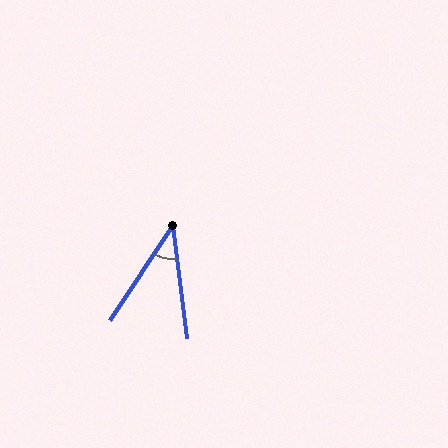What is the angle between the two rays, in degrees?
Approximately 41 degrees.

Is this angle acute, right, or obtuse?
It is acute.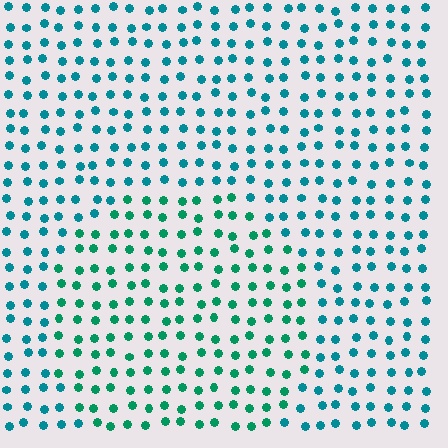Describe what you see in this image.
The image is filled with small teal elements in a uniform arrangement. A circle-shaped region is visible where the elements are tinted to a slightly different hue, forming a subtle color boundary.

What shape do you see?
I see a circle.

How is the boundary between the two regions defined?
The boundary is defined purely by a slight shift in hue (about 28 degrees). Spacing, size, and orientation are identical on both sides.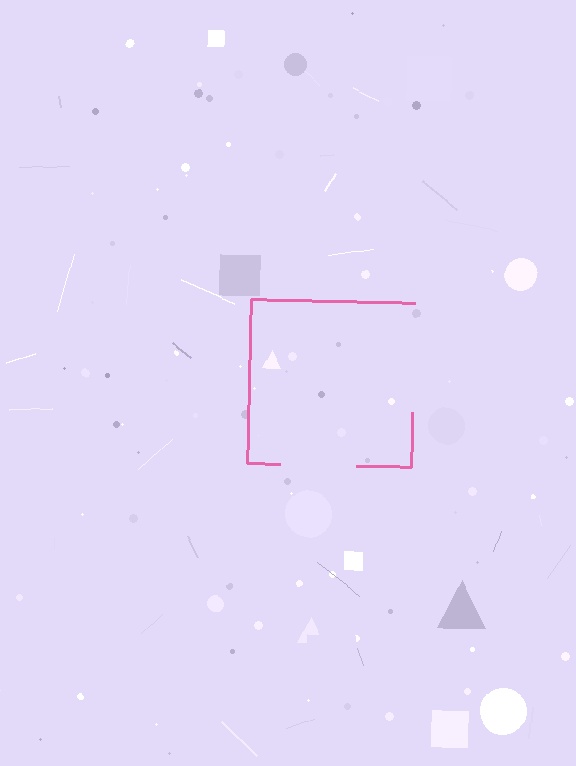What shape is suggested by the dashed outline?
The dashed outline suggests a square.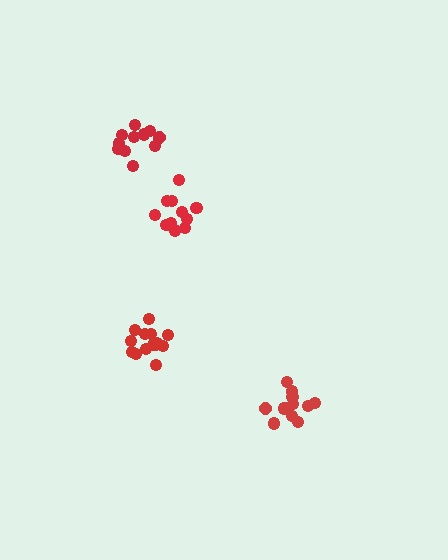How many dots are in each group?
Group 1: 11 dots, Group 2: 11 dots, Group 3: 14 dots, Group 4: 13 dots (49 total).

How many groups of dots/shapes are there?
There are 4 groups.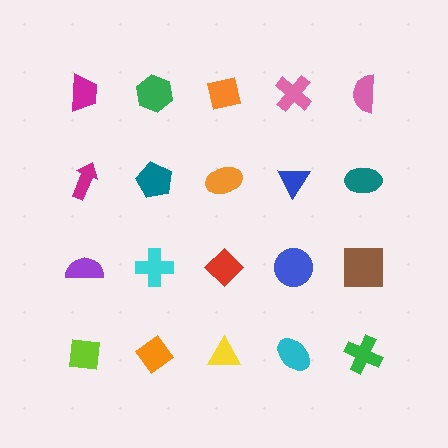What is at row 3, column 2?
A cyan cross.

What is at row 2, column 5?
A teal ellipse.